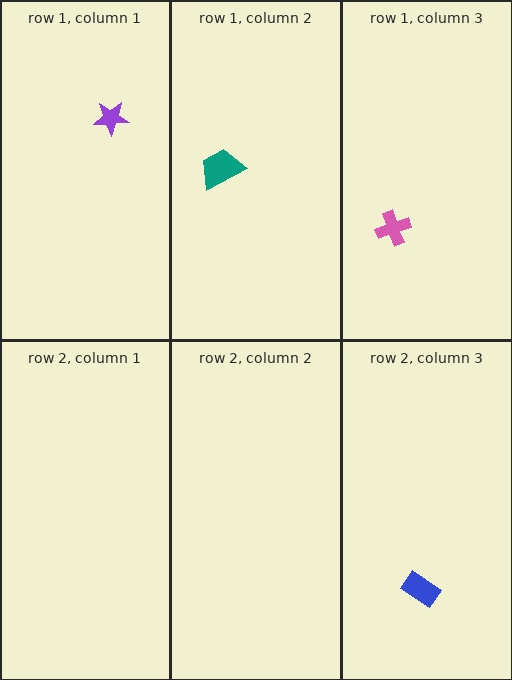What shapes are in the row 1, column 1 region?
The purple star.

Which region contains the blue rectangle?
The row 2, column 3 region.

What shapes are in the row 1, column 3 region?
The pink cross.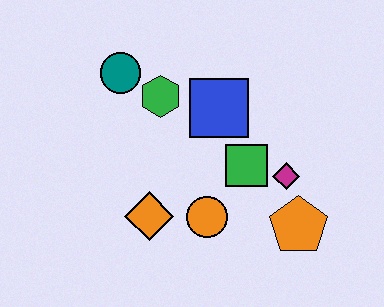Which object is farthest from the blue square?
The orange pentagon is farthest from the blue square.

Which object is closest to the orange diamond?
The orange circle is closest to the orange diamond.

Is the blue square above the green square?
Yes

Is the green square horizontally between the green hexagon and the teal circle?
No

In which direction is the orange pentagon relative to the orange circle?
The orange pentagon is to the right of the orange circle.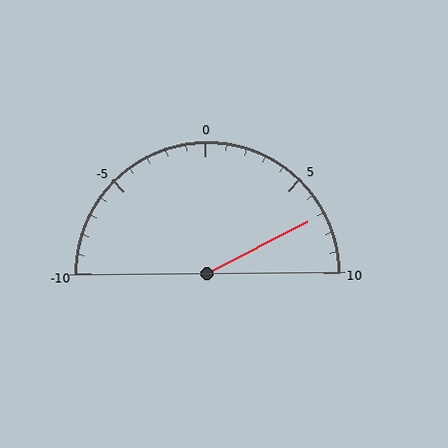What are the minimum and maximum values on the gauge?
The gauge ranges from -10 to 10.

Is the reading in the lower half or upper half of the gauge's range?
The reading is in the upper half of the range (-10 to 10).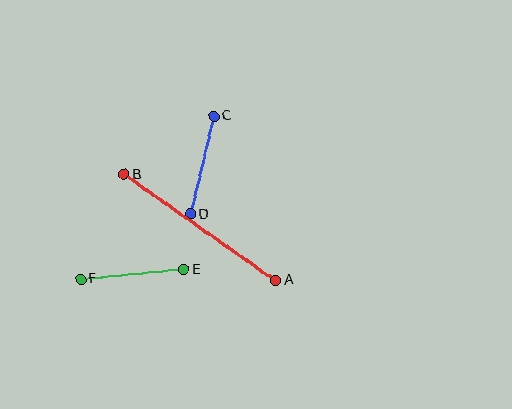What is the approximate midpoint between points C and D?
The midpoint is at approximately (202, 165) pixels.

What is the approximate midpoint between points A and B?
The midpoint is at approximately (200, 227) pixels.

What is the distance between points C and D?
The distance is approximately 100 pixels.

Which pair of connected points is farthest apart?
Points A and B are farthest apart.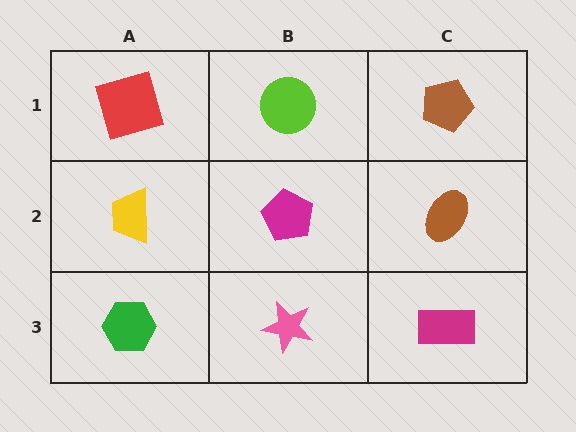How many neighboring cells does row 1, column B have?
3.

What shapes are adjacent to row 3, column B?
A magenta pentagon (row 2, column B), a green hexagon (row 3, column A), a magenta rectangle (row 3, column C).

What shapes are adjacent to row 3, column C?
A brown ellipse (row 2, column C), a pink star (row 3, column B).